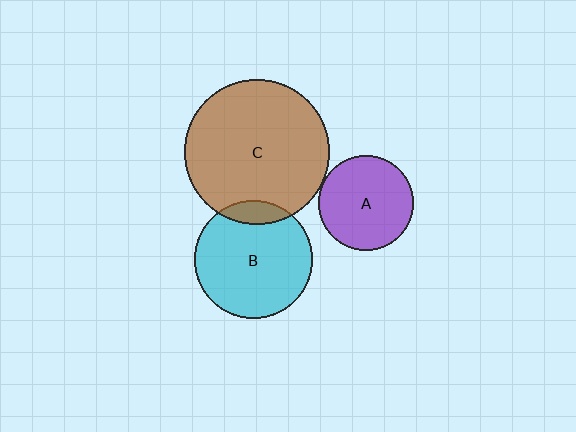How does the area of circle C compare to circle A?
Approximately 2.3 times.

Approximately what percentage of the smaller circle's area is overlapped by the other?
Approximately 10%.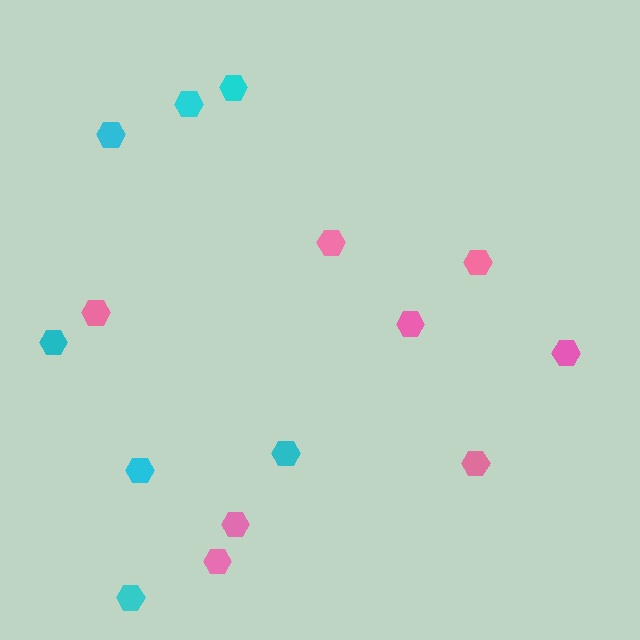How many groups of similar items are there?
There are 2 groups: one group of cyan hexagons (7) and one group of pink hexagons (8).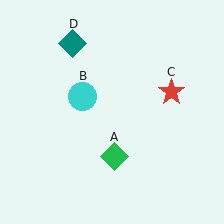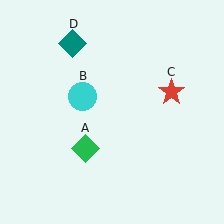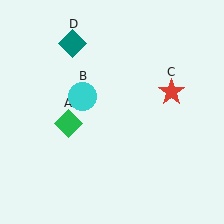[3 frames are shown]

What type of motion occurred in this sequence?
The green diamond (object A) rotated clockwise around the center of the scene.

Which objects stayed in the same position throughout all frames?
Cyan circle (object B) and red star (object C) and teal diamond (object D) remained stationary.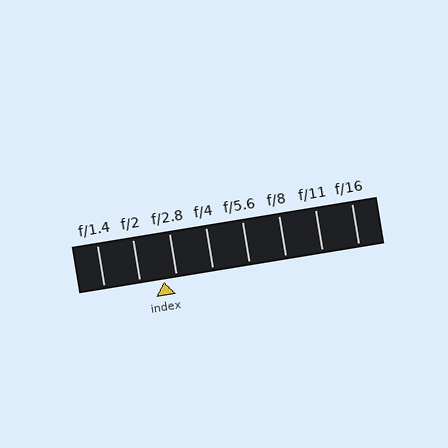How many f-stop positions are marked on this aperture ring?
There are 8 f-stop positions marked.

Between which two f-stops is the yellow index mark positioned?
The index mark is between f/2 and f/2.8.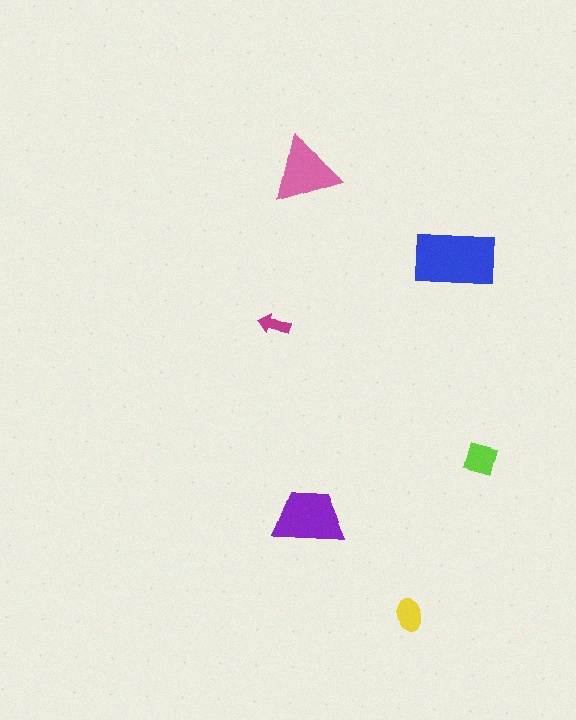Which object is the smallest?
The magenta arrow.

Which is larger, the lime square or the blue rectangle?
The blue rectangle.